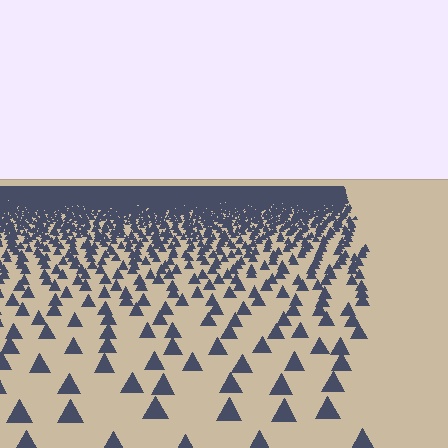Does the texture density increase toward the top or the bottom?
Density increases toward the top.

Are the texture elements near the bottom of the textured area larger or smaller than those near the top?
Larger. Near the bottom, elements are closer to the viewer and appear at a bigger on-screen size.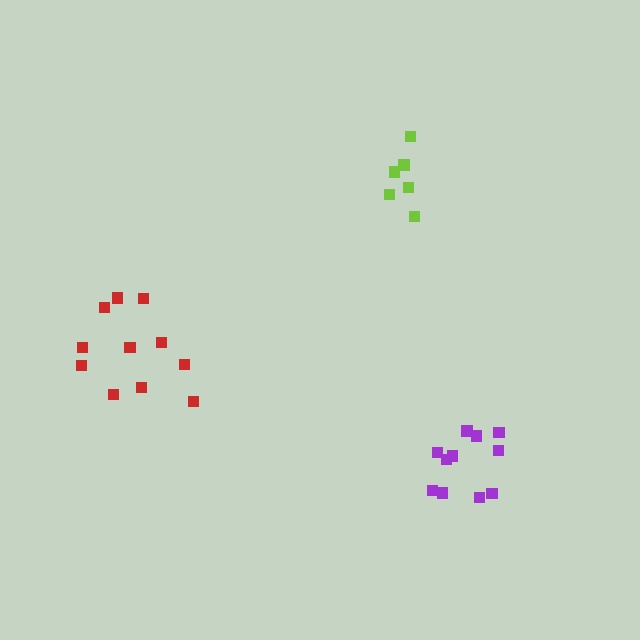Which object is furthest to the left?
The red cluster is leftmost.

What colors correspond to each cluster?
The clusters are colored: lime, red, purple.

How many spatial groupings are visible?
There are 3 spatial groupings.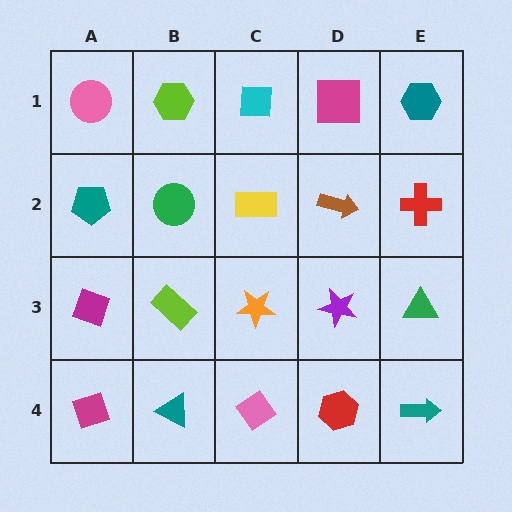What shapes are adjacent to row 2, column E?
A teal hexagon (row 1, column E), a green triangle (row 3, column E), a brown arrow (row 2, column D).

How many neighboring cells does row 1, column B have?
3.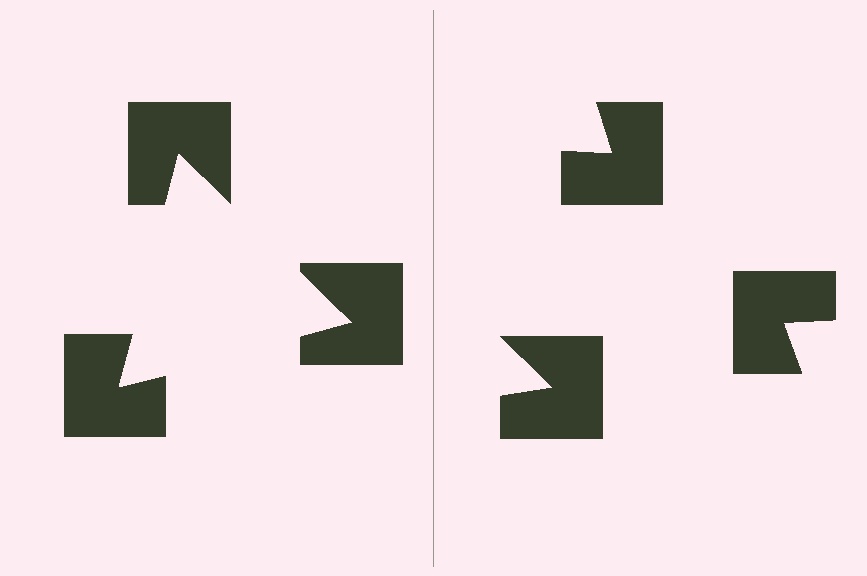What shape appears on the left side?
An illusory triangle.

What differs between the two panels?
The notched squares are positioned identically on both sides; only the wedge orientations differ. On the left they align to a triangle; on the right they are misaligned.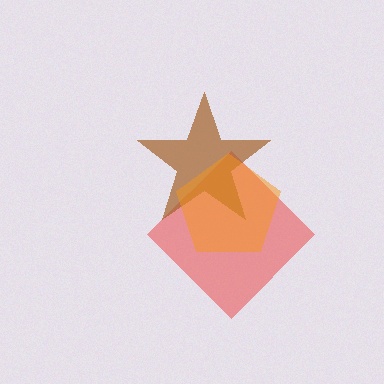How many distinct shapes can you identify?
There are 3 distinct shapes: a red diamond, a brown star, an orange pentagon.